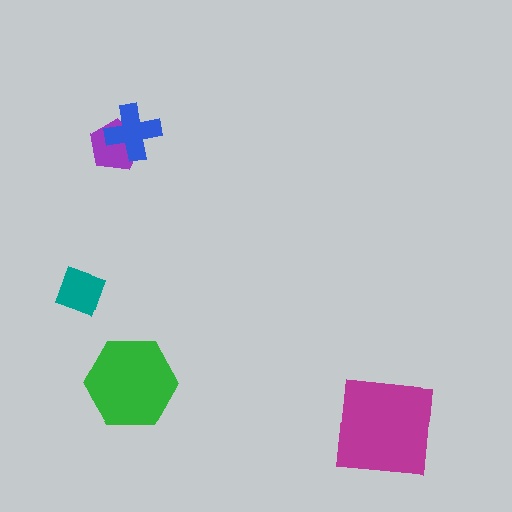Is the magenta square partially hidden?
No, no other shape covers it.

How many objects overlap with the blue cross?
1 object overlaps with the blue cross.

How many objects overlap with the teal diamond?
0 objects overlap with the teal diamond.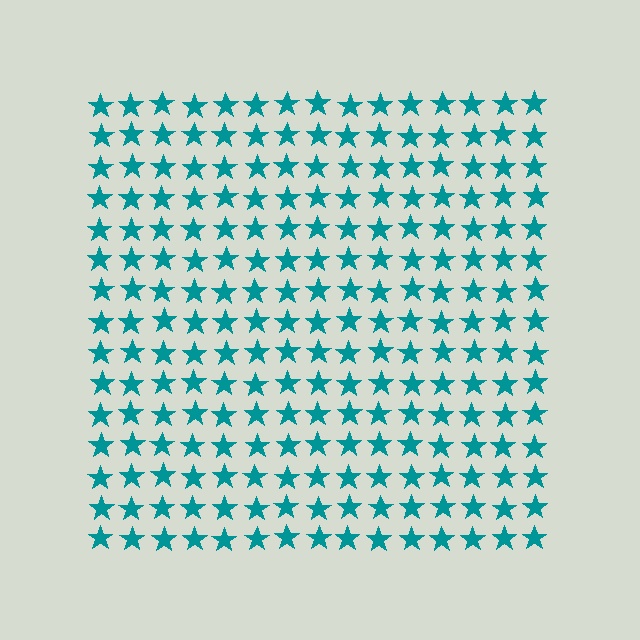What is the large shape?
The large shape is a square.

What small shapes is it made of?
It is made of small stars.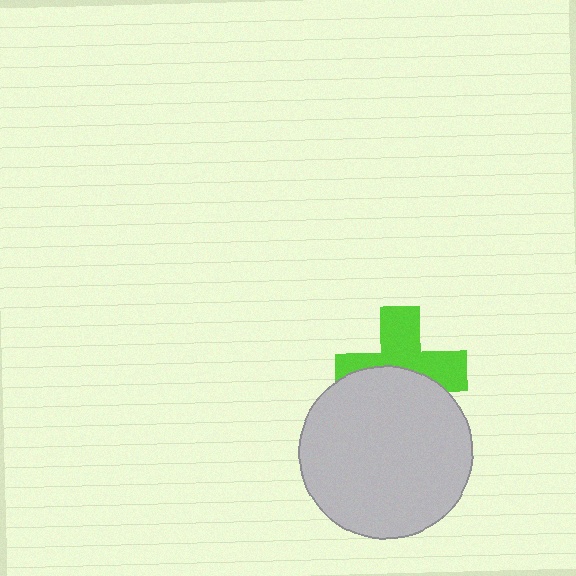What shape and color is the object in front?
The object in front is a light gray circle.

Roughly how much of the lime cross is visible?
About half of it is visible (roughly 54%).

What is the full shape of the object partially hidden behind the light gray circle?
The partially hidden object is a lime cross.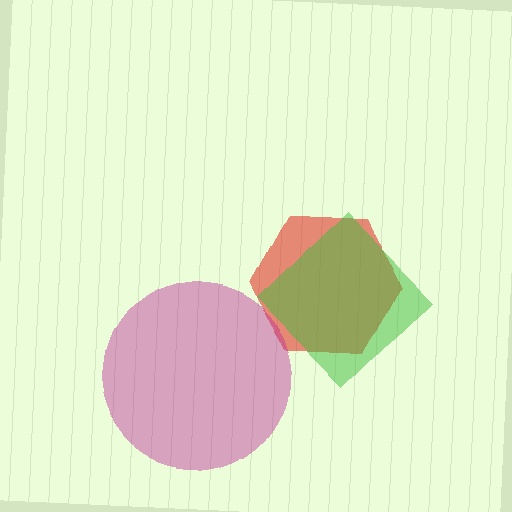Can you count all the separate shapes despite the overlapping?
Yes, there are 3 separate shapes.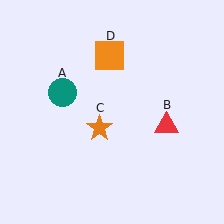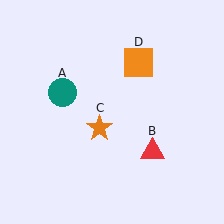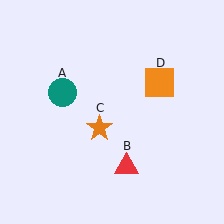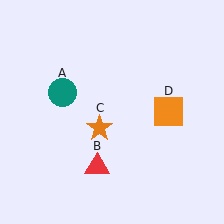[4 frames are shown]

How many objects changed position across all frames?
2 objects changed position: red triangle (object B), orange square (object D).